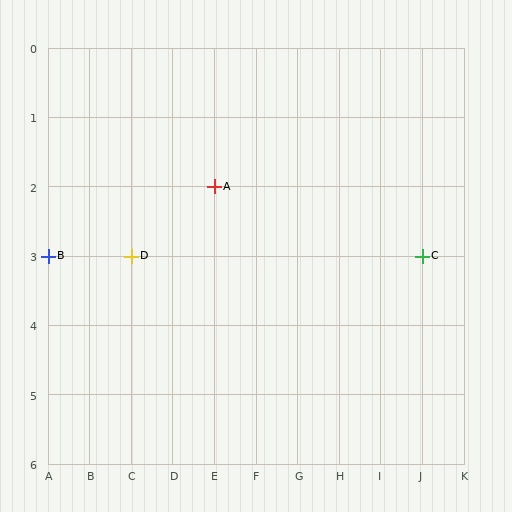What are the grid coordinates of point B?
Point B is at grid coordinates (A, 3).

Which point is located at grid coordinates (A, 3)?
Point B is at (A, 3).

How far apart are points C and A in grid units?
Points C and A are 5 columns and 1 row apart (about 5.1 grid units diagonally).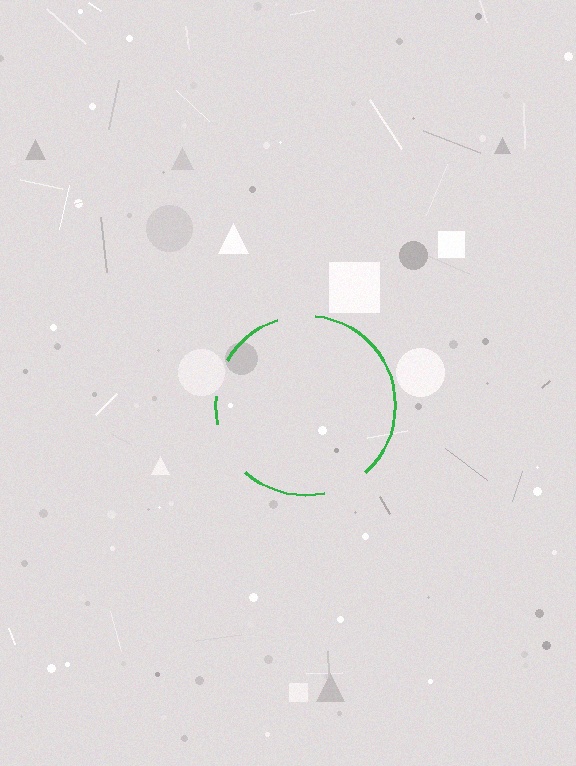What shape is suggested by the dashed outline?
The dashed outline suggests a circle.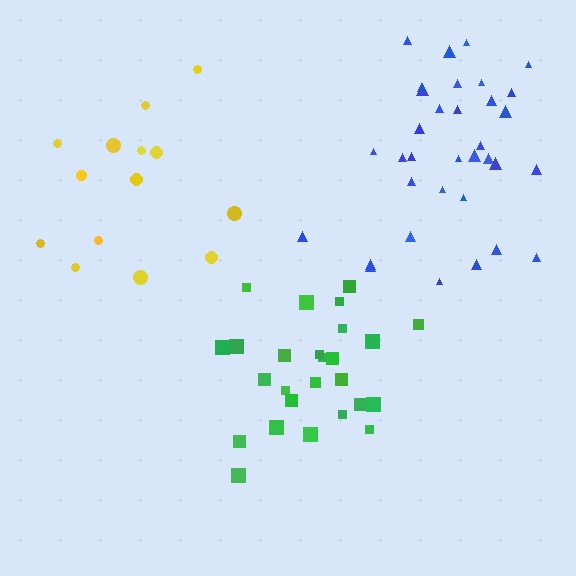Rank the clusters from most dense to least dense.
green, blue, yellow.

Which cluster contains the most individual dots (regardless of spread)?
Blue (34).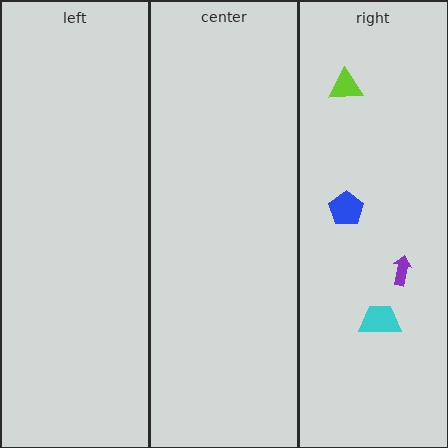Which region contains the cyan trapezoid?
The right region.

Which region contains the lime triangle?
The right region.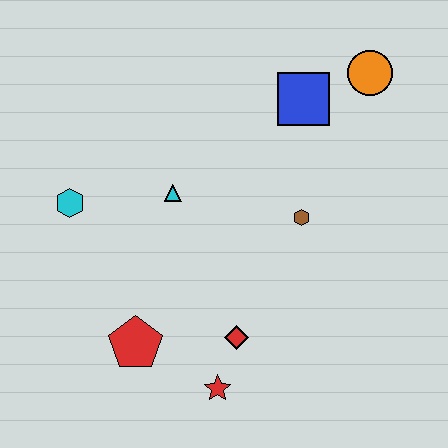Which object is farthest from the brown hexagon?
The cyan hexagon is farthest from the brown hexagon.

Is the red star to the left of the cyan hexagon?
No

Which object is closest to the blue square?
The orange circle is closest to the blue square.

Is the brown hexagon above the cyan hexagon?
No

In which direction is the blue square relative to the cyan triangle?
The blue square is to the right of the cyan triangle.